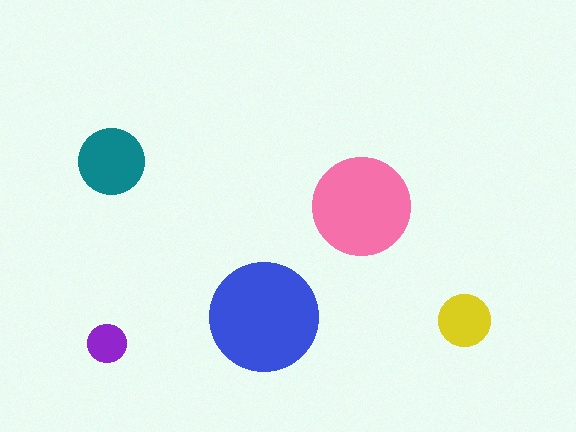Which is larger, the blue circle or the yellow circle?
The blue one.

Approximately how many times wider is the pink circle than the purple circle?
About 2.5 times wider.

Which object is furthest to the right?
The yellow circle is rightmost.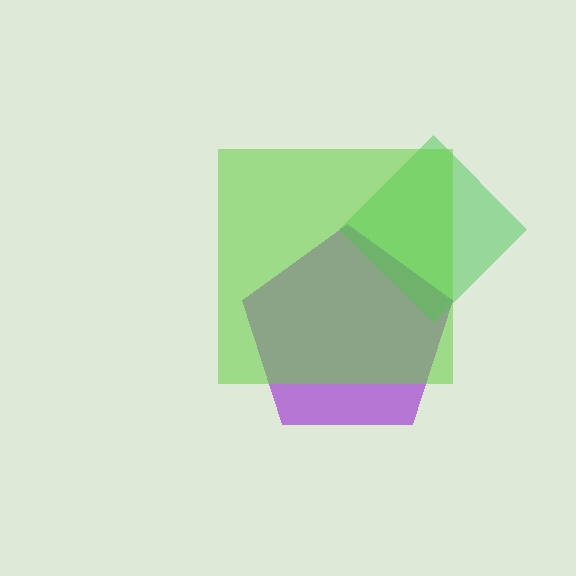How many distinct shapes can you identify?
There are 3 distinct shapes: a purple pentagon, a green diamond, a lime square.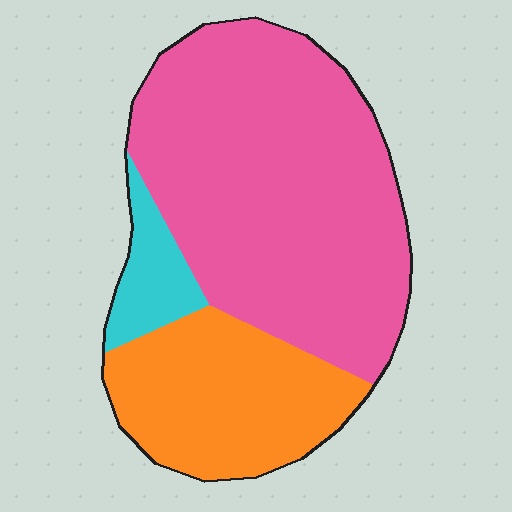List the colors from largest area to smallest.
From largest to smallest: pink, orange, cyan.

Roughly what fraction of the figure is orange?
Orange takes up about one quarter (1/4) of the figure.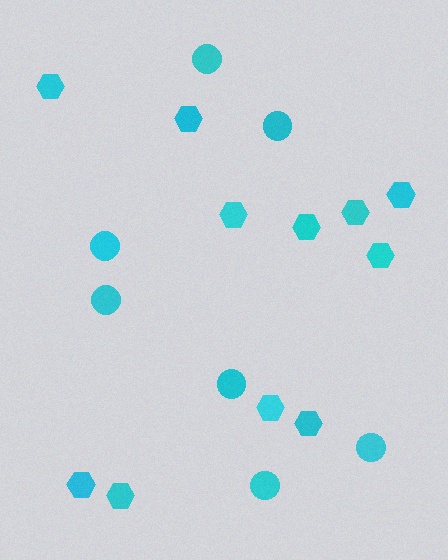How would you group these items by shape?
There are 2 groups: one group of circles (7) and one group of hexagons (11).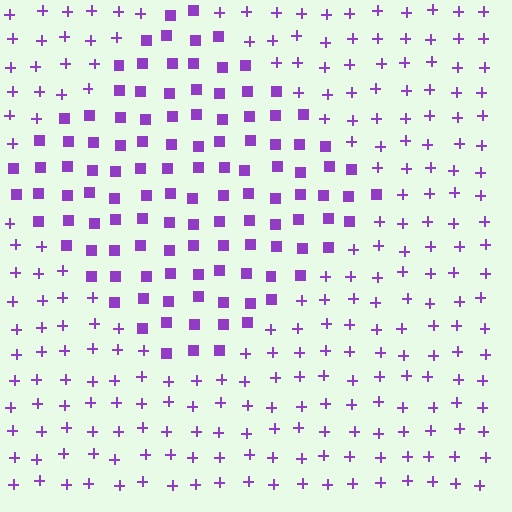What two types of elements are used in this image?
The image uses squares inside the diamond region and plus signs outside it.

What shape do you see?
I see a diamond.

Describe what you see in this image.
The image is filled with small purple elements arranged in a uniform grid. A diamond-shaped region contains squares, while the surrounding area contains plus signs. The boundary is defined purely by the change in element shape.